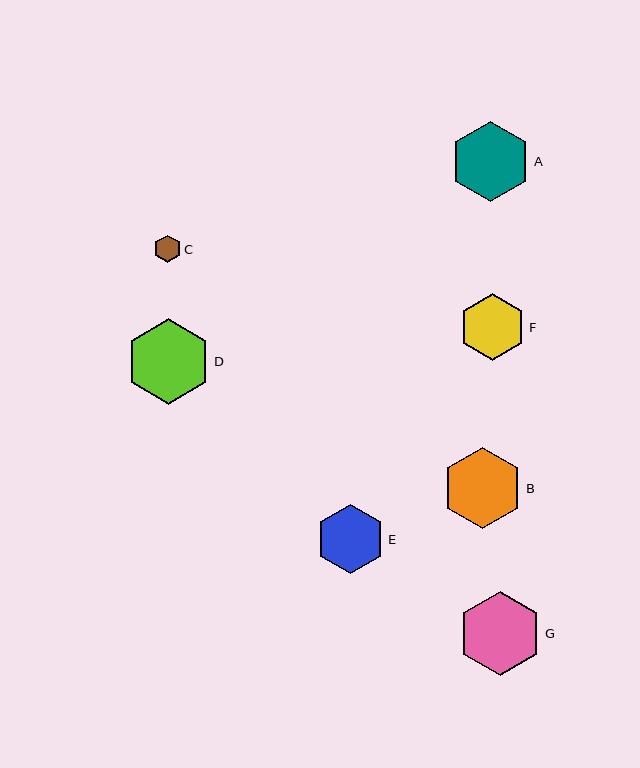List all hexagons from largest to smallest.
From largest to smallest: D, G, B, A, E, F, C.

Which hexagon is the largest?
Hexagon D is the largest with a size of approximately 86 pixels.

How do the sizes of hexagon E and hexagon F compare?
Hexagon E and hexagon F are approximately the same size.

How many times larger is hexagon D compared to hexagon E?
Hexagon D is approximately 1.2 times the size of hexagon E.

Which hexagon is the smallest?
Hexagon C is the smallest with a size of approximately 27 pixels.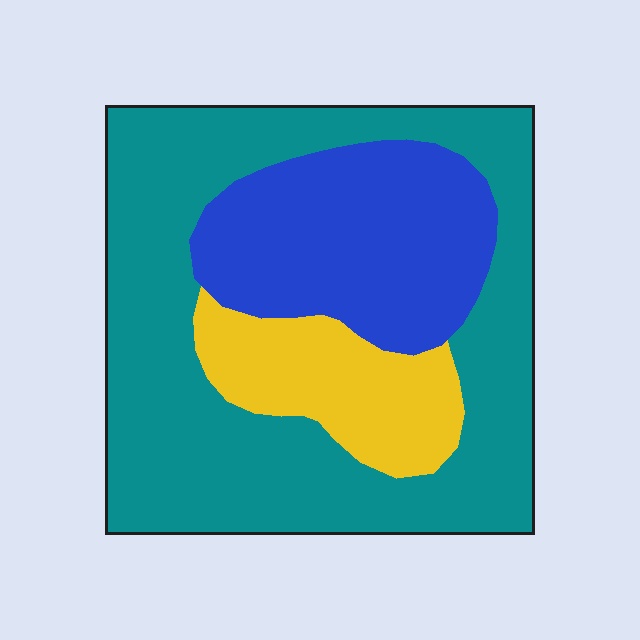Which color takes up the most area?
Teal, at roughly 60%.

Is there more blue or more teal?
Teal.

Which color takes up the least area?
Yellow, at roughly 15%.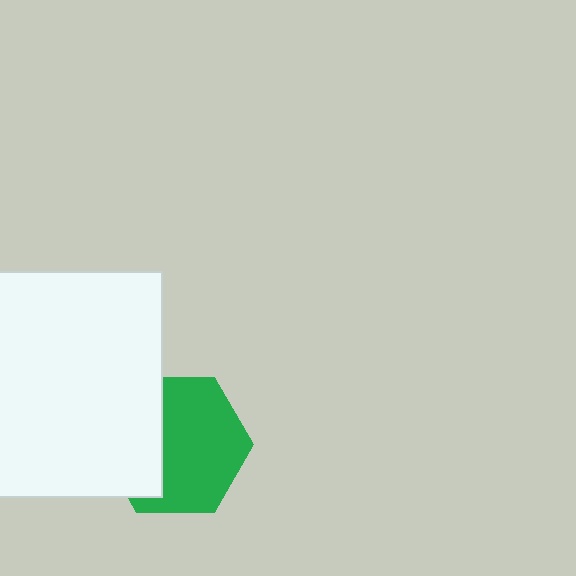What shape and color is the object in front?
The object in front is a white square.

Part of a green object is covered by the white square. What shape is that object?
It is a hexagon.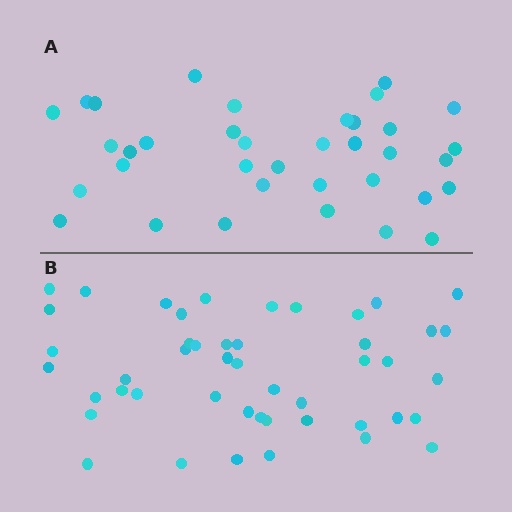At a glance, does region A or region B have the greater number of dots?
Region B (the bottom region) has more dots.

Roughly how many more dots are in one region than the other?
Region B has roughly 12 or so more dots than region A.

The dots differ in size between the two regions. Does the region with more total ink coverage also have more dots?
No. Region A has more total ink coverage because its dots are larger, but region B actually contains more individual dots. Total area can be misleading — the number of items is what matters here.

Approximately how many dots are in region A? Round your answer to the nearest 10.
About 40 dots. (The exact count is 36, which rounds to 40.)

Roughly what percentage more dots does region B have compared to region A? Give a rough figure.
About 30% more.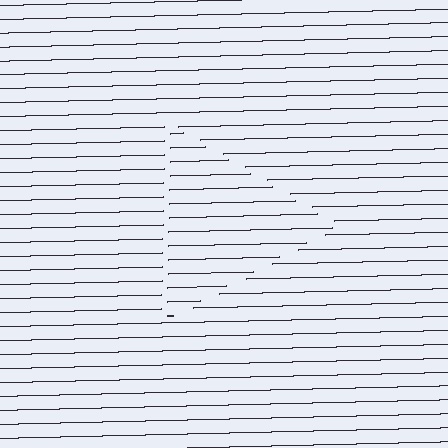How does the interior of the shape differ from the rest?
The interior of the shape contains the same grating, shifted by half a period — the contour is defined by the phase discontinuity where line-ends from the inner and outer gratings abut.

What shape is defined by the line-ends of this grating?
An illusory triangle. The interior of the shape contains the same grating, shifted by half a period — the contour is defined by the phase discontinuity where line-ends from the inner and outer gratings abut.